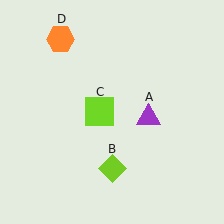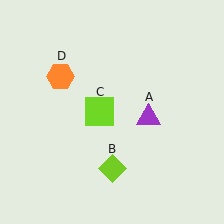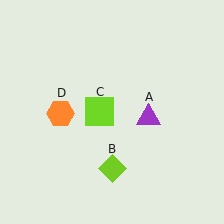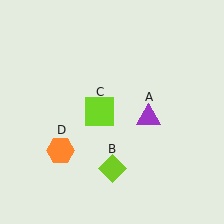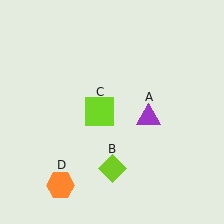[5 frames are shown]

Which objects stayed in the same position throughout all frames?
Purple triangle (object A) and lime diamond (object B) and lime square (object C) remained stationary.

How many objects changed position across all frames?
1 object changed position: orange hexagon (object D).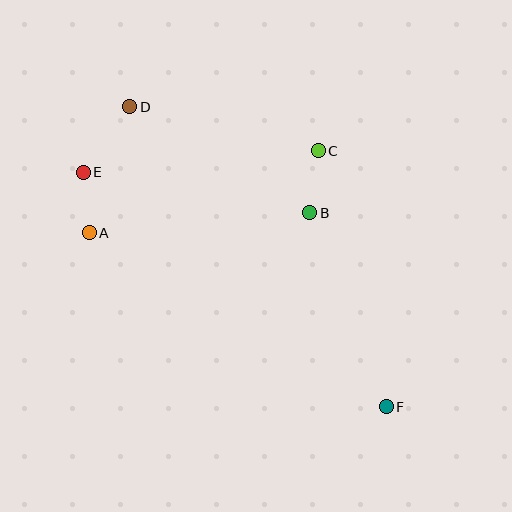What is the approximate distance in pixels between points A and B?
The distance between A and B is approximately 221 pixels.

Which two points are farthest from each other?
Points D and F are farthest from each other.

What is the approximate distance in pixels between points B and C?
The distance between B and C is approximately 63 pixels.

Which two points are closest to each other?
Points A and E are closest to each other.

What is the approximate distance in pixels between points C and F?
The distance between C and F is approximately 265 pixels.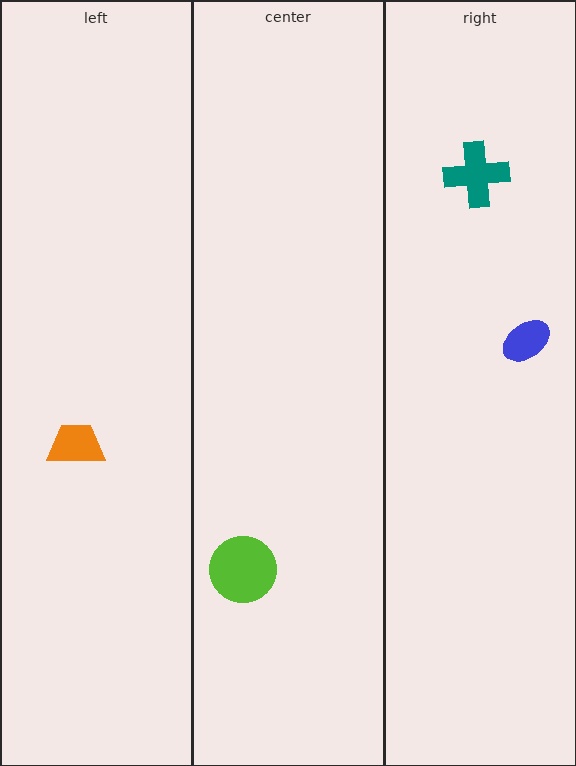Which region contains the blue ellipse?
The right region.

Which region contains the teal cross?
The right region.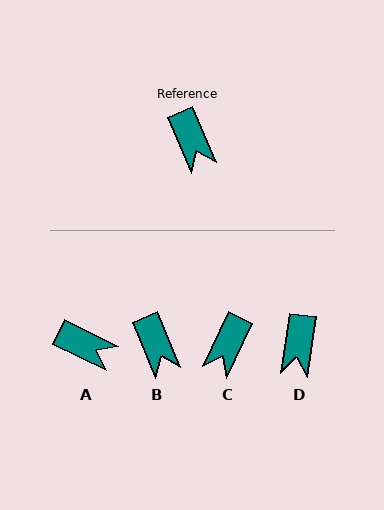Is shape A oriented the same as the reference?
No, it is off by about 41 degrees.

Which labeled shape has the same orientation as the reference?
B.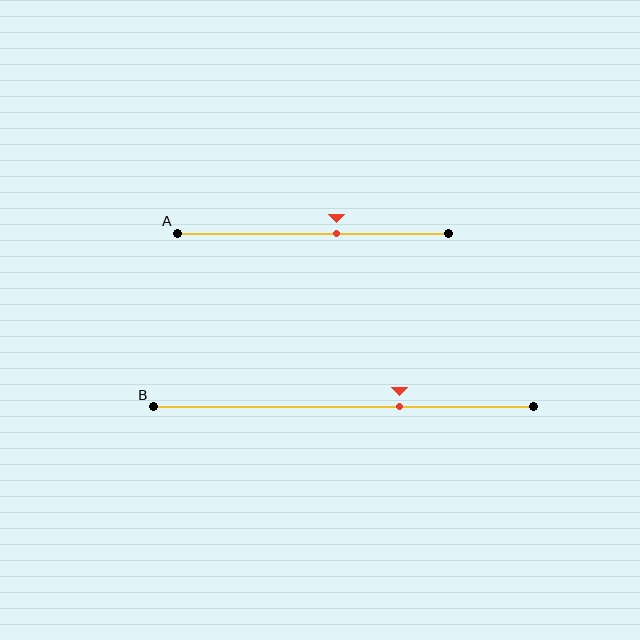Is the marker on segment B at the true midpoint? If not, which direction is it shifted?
No, the marker on segment B is shifted to the right by about 15% of the segment length.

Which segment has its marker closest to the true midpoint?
Segment A has its marker closest to the true midpoint.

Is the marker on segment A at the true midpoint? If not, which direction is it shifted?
No, the marker on segment A is shifted to the right by about 9% of the segment length.